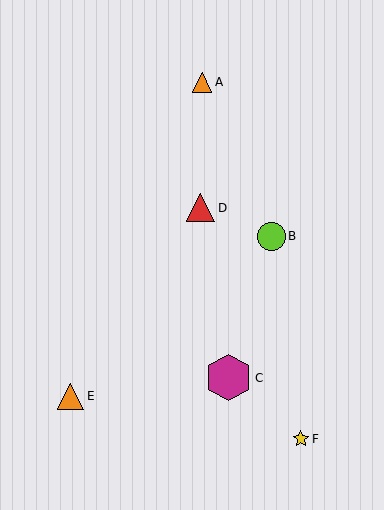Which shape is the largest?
The magenta hexagon (labeled C) is the largest.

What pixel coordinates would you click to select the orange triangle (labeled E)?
Click at (71, 396) to select the orange triangle E.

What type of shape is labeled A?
Shape A is an orange triangle.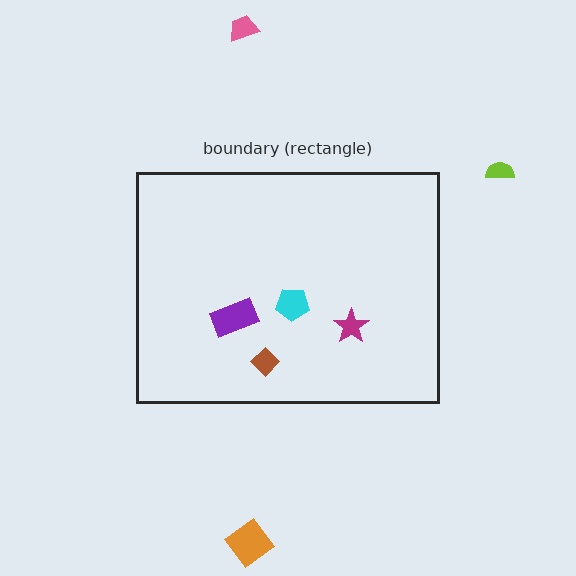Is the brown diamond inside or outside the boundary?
Inside.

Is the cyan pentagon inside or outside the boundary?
Inside.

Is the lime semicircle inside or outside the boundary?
Outside.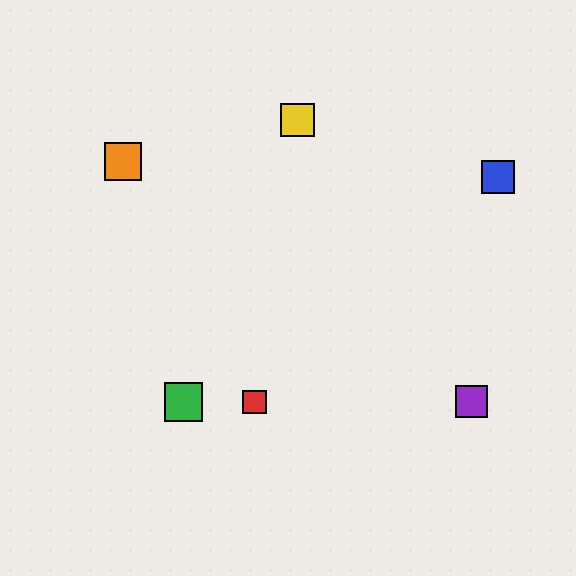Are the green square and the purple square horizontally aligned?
Yes, both are at y≈402.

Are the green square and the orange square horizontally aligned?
No, the green square is at y≈402 and the orange square is at y≈162.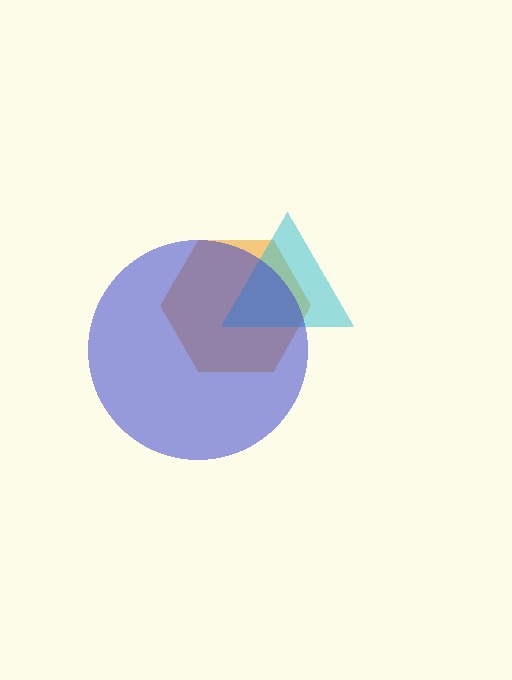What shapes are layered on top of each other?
The layered shapes are: an orange hexagon, a cyan triangle, a blue circle.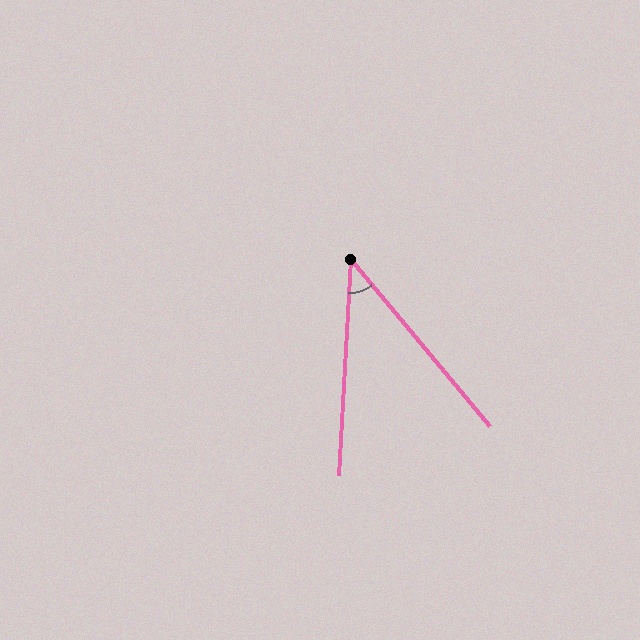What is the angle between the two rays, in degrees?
Approximately 43 degrees.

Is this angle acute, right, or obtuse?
It is acute.